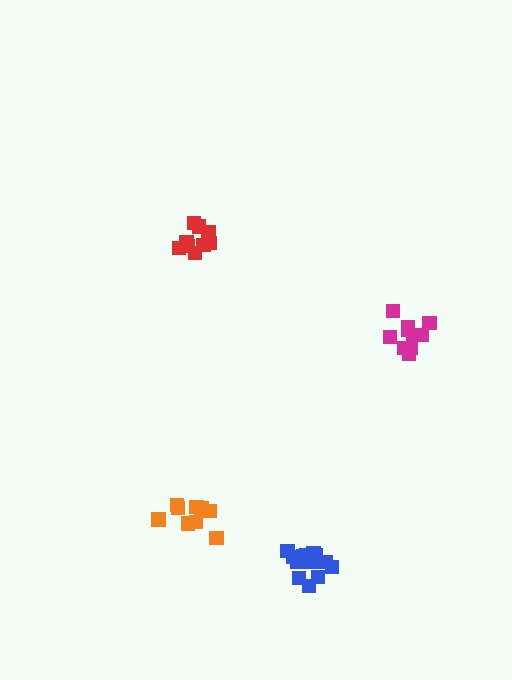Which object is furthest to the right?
The magenta cluster is rightmost.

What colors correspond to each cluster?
The clusters are colored: red, blue, orange, magenta.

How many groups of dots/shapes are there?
There are 4 groups.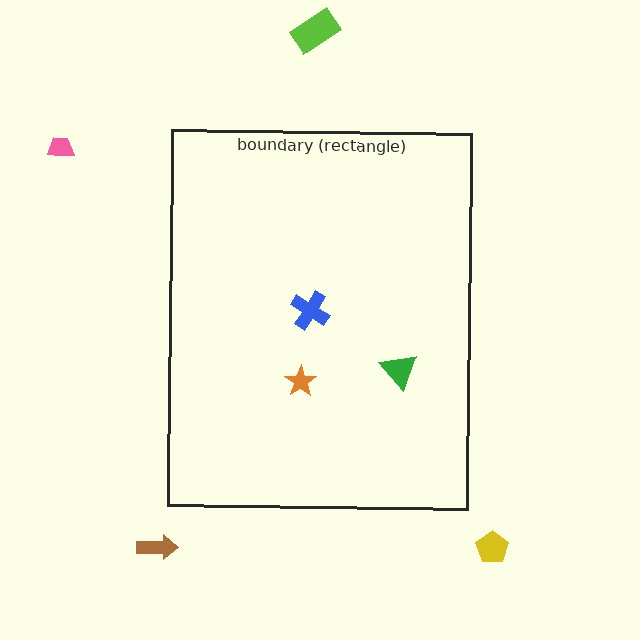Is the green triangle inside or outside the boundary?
Inside.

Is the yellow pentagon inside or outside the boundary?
Outside.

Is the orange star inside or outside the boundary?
Inside.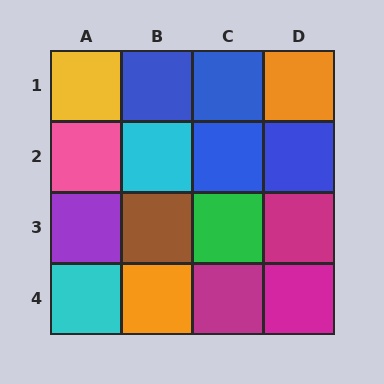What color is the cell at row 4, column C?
Magenta.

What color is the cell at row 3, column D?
Magenta.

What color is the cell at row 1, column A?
Yellow.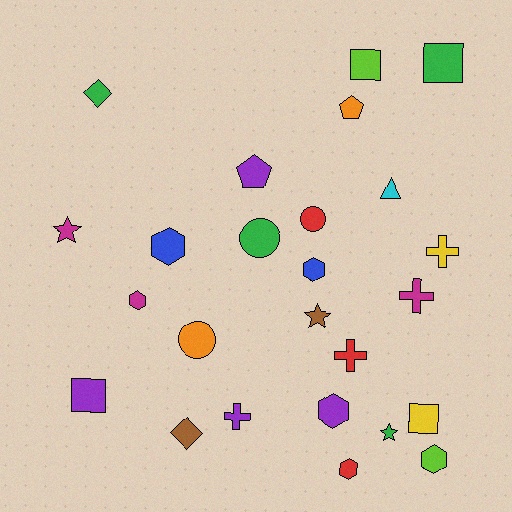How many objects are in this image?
There are 25 objects.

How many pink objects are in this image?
There are no pink objects.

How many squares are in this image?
There are 4 squares.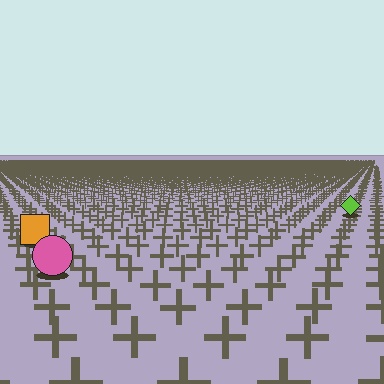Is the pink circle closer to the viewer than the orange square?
Yes. The pink circle is closer — you can tell from the texture gradient: the ground texture is coarser near it.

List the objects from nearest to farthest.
From nearest to farthest: the pink circle, the orange square, the lime diamond.